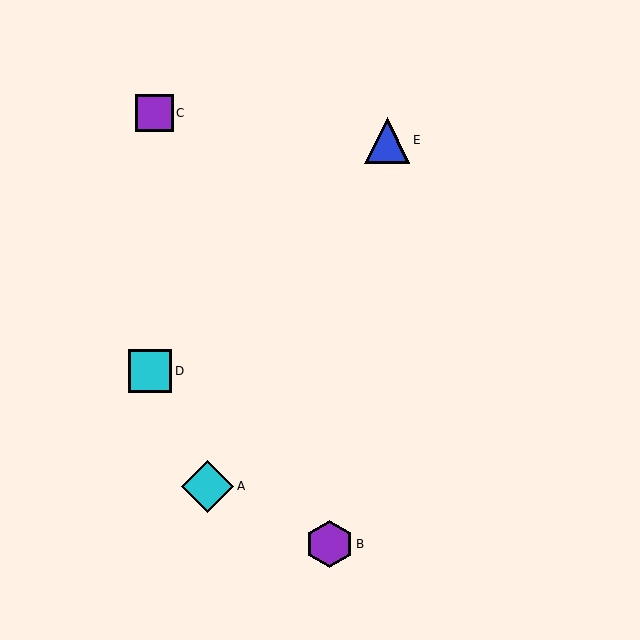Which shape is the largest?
The cyan diamond (labeled A) is the largest.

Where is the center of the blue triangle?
The center of the blue triangle is at (387, 140).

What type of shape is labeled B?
Shape B is a purple hexagon.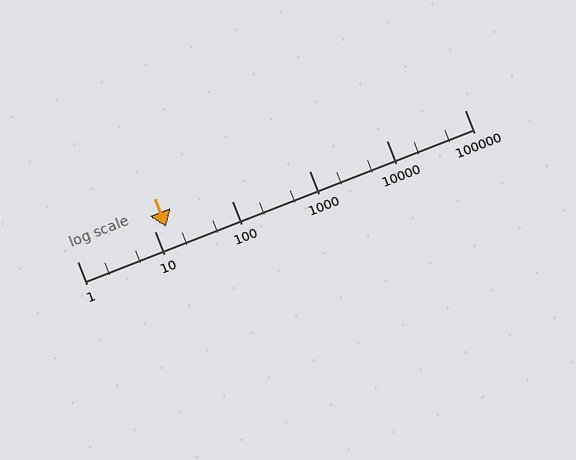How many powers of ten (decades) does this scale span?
The scale spans 5 decades, from 1 to 100000.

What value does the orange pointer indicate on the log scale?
The pointer indicates approximately 14.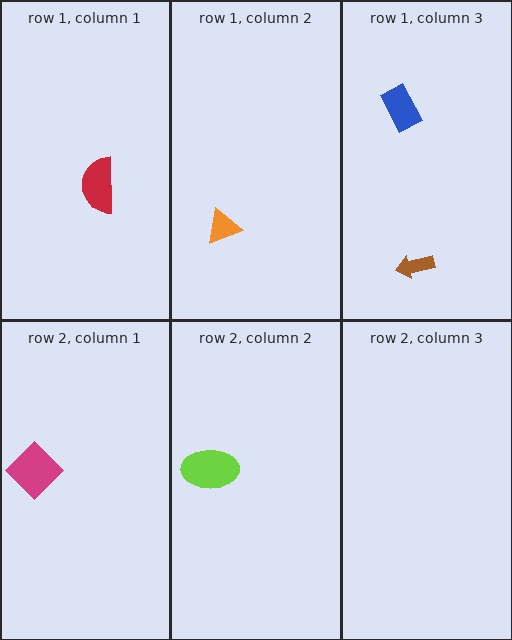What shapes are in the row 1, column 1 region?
The red semicircle.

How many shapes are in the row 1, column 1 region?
1.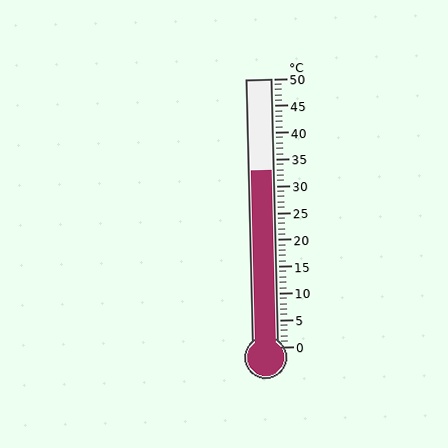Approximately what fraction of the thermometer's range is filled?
The thermometer is filled to approximately 65% of its range.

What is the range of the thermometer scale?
The thermometer scale ranges from 0°C to 50°C.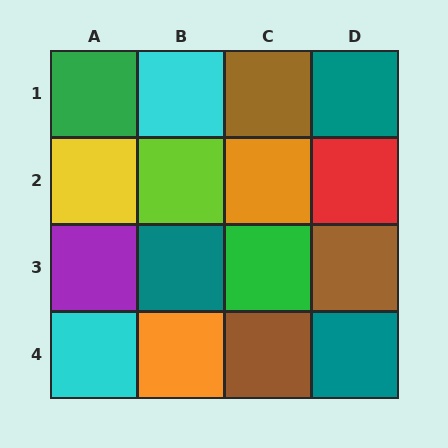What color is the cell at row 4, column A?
Cyan.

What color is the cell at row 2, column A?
Yellow.